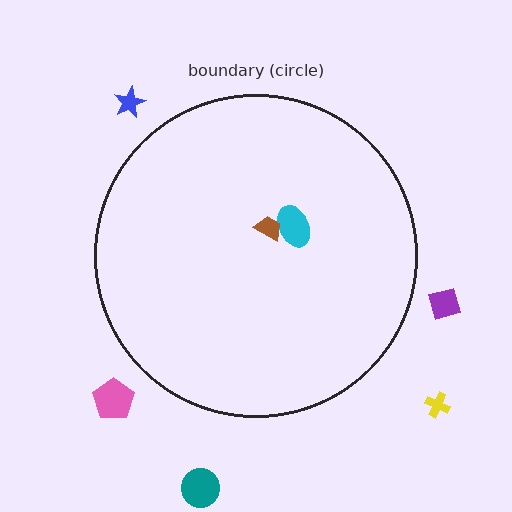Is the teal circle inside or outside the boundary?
Outside.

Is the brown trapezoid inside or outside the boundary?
Inside.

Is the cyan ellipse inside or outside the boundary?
Inside.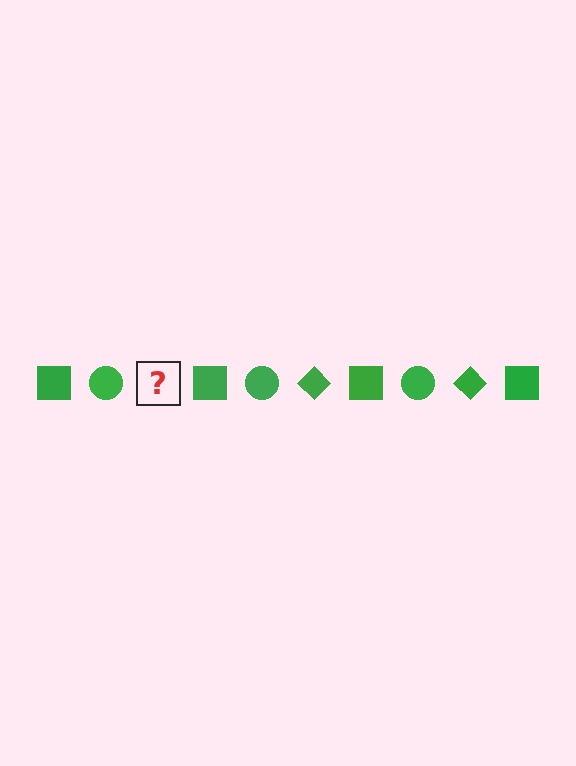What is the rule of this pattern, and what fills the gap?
The rule is that the pattern cycles through square, circle, diamond shapes in green. The gap should be filled with a green diamond.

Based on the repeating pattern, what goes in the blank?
The blank should be a green diamond.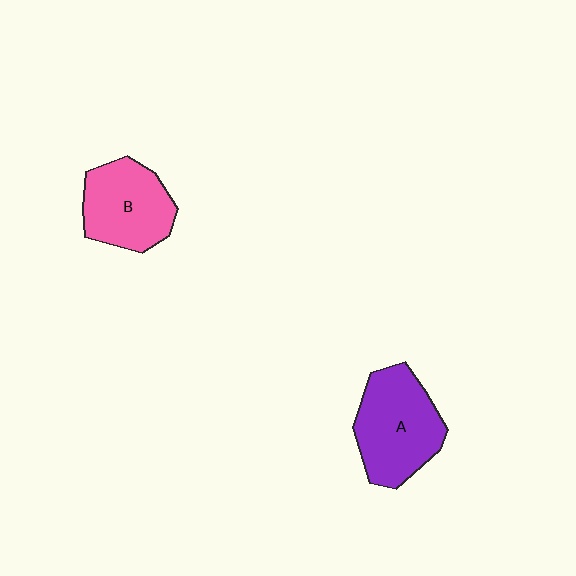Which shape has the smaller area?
Shape B (pink).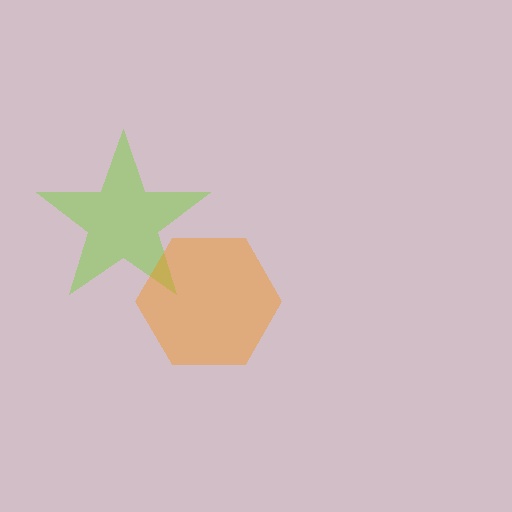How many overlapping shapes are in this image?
There are 2 overlapping shapes in the image.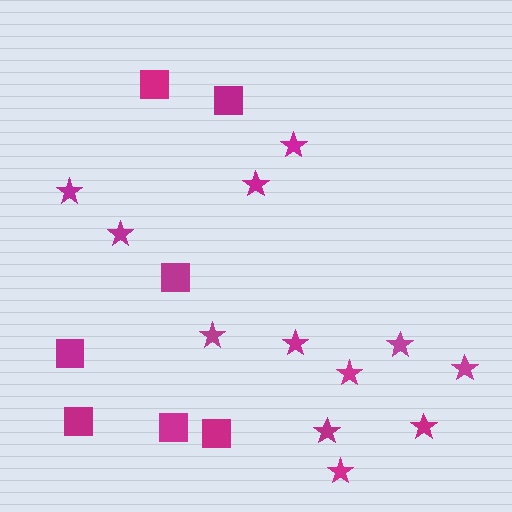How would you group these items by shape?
There are 2 groups: one group of squares (7) and one group of stars (12).